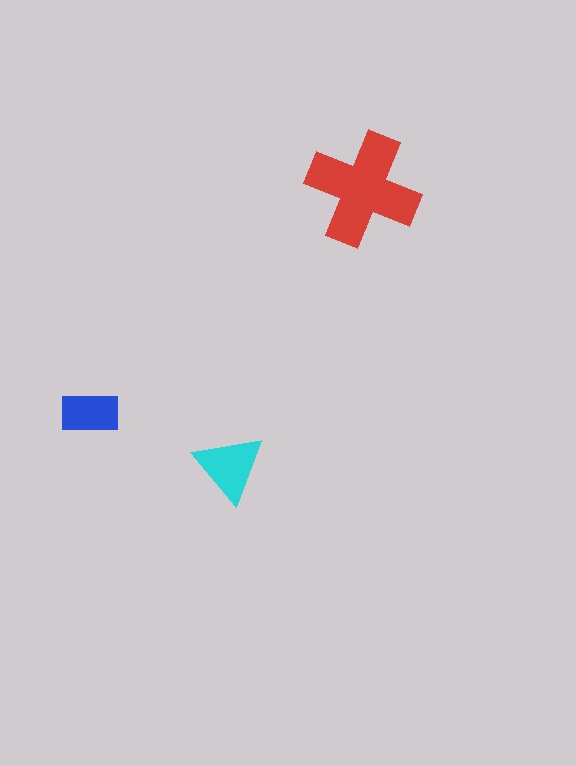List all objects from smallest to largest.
The blue rectangle, the cyan triangle, the red cross.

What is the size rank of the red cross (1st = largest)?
1st.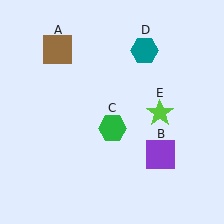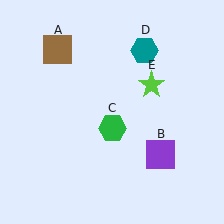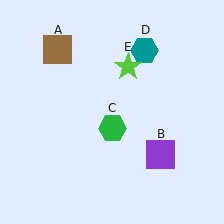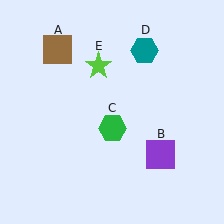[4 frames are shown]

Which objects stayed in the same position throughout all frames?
Brown square (object A) and purple square (object B) and green hexagon (object C) and teal hexagon (object D) remained stationary.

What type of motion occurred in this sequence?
The lime star (object E) rotated counterclockwise around the center of the scene.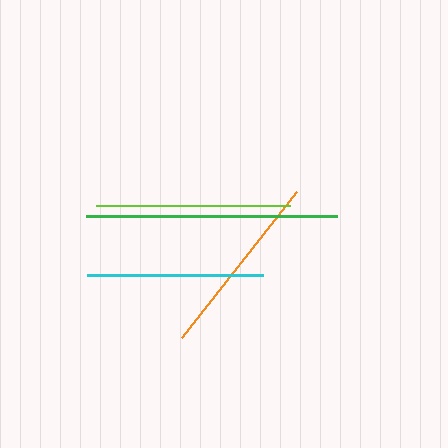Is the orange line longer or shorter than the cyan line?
The orange line is longer than the cyan line.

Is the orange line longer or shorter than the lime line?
The lime line is longer than the orange line.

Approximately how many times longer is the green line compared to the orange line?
The green line is approximately 1.4 times the length of the orange line.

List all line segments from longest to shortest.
From longest to shortest: green, lime, orange, cyan.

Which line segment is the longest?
The green line is the longest at approximately 251 pixels.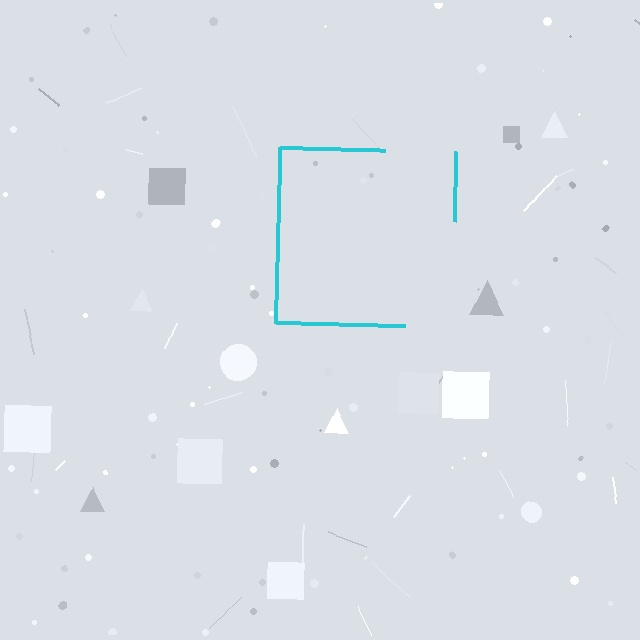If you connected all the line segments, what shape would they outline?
They would outline a square.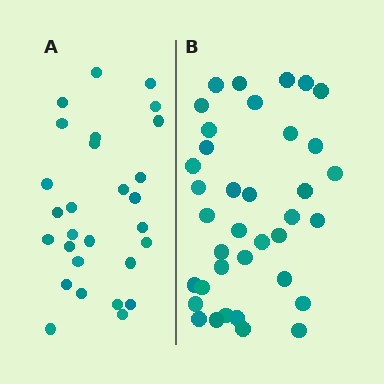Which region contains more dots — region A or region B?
Region B (the right region) has more dots.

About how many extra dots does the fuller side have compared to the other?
Region B has roughly 8 or so more dots than region A.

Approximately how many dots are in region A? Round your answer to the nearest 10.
About 30 dots. (The exact count is 28, which rounds to 30.)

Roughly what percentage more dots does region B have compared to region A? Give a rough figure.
About 30% more.